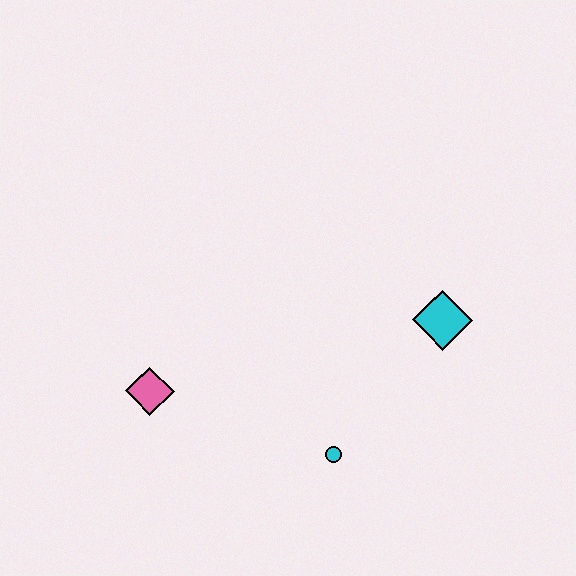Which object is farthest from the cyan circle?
The pink diamond is farthest from the cyan circle.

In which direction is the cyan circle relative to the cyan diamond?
The cyan circle is below the cyan diamond.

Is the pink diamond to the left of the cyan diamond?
Yes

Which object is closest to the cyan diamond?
The cyan circle is closest to the cyan diamond.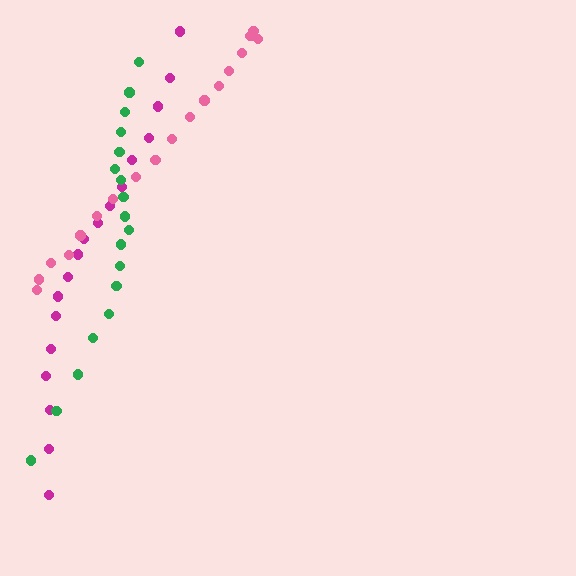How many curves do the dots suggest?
There are 3 distinct paths.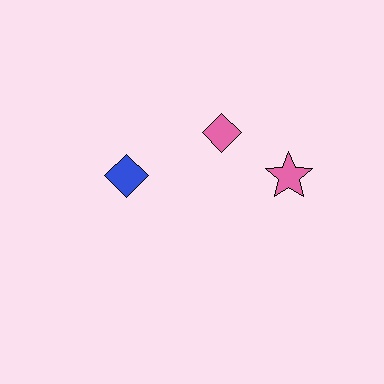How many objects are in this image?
There are 3 objects.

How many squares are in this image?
There are no squares.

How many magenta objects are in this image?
There are no magenta objects.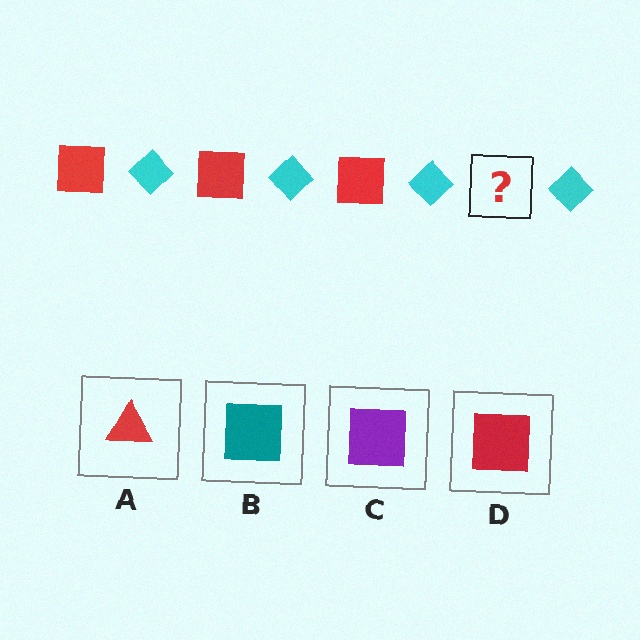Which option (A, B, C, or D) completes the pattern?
D.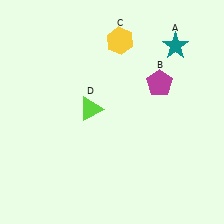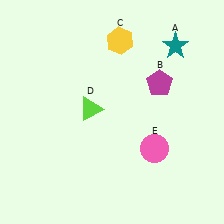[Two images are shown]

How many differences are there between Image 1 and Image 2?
There is 1 difference between the two images.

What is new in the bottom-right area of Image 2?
A pink circle (E) was added in the bottom-right area of Image 2.